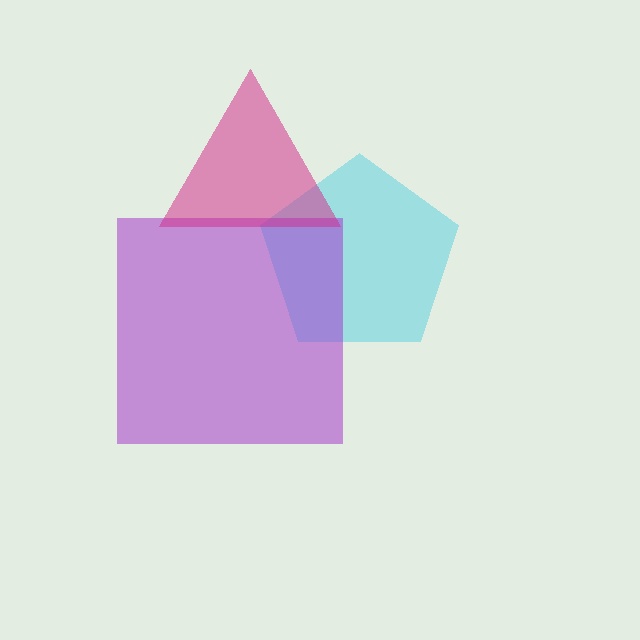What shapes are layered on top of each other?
The layered shapes are: a cyan pentagon, a purple square, a magenta triangle.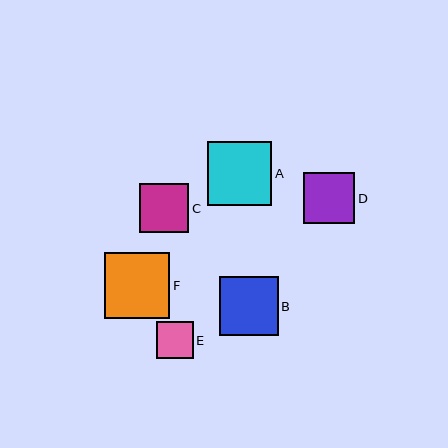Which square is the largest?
Square F is the largest with a size of approximately 65 pixels.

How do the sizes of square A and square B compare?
Square A and square B are approximately the same size.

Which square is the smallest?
Square E is the smallest with a size of approximately 37 pixels.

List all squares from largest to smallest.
From largest to smallest: F, A, B, D, C, E.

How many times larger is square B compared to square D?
Square B is approximately 1.2 times the size of square D.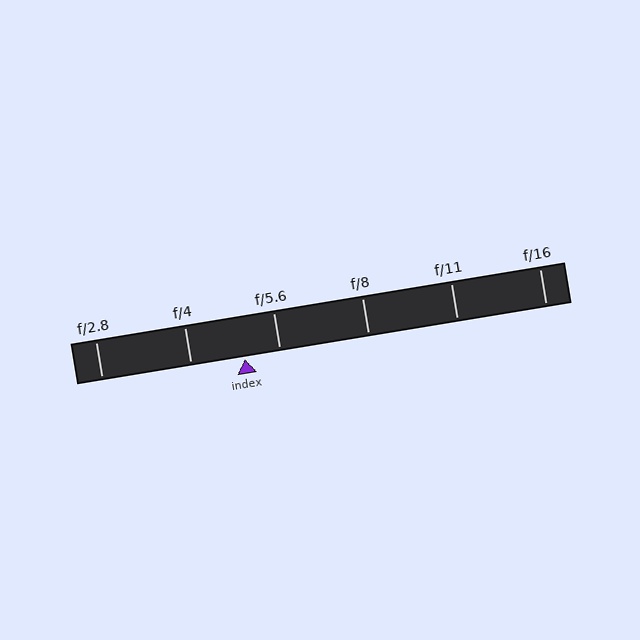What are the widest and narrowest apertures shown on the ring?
The widest aperture shown is f/2.8 and the narrowest is f/16.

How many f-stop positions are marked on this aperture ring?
There are 6 f-stop positions marked.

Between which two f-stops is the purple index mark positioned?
The index mark is between f/4 and f/5.6.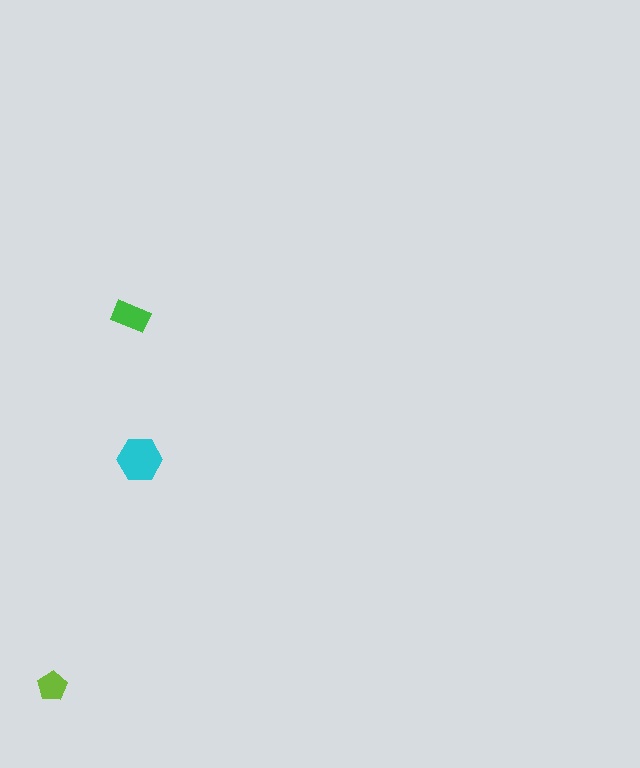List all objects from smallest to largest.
The lime pentagon, the green rectangle, the cyan hexagon.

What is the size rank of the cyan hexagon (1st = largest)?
1st.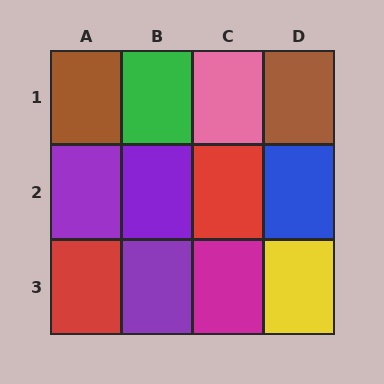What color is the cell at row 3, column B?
Purple.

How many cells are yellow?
1 cell is yellow.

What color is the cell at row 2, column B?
Purple.